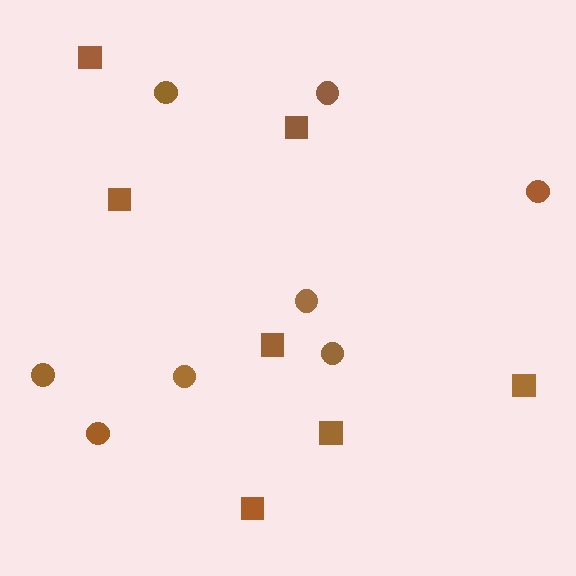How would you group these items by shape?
There are 2 groups: one group of squares (7) and one group of circles (8).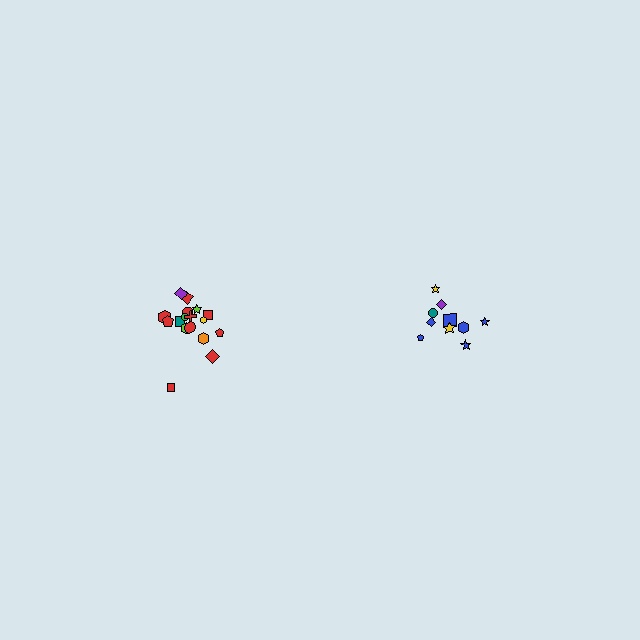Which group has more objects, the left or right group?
The left group.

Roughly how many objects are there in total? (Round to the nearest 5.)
Roughly 30 objects in total.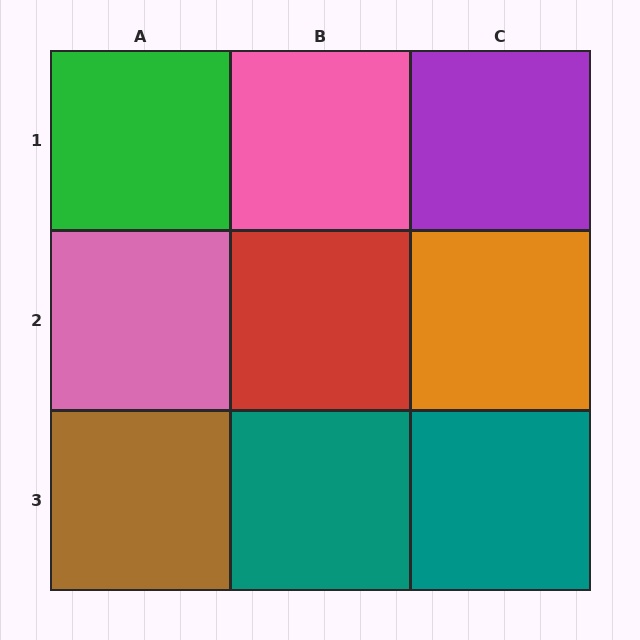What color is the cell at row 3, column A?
Brown.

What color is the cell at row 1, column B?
Pink.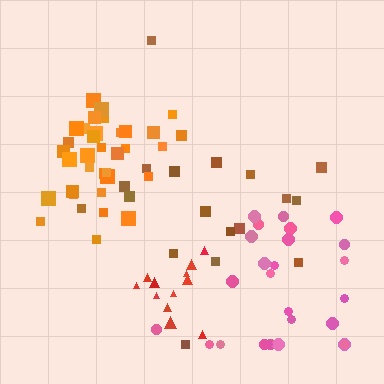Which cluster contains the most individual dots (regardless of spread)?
Orange (35).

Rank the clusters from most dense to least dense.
orange, red, pink, brown.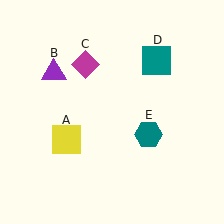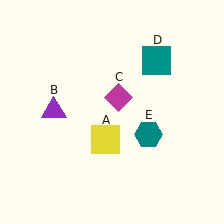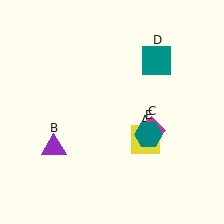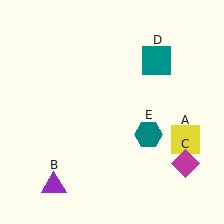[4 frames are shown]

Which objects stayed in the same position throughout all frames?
Teal square (object D) and teal hexagon (object E) remained stationary.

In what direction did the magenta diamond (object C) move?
The magenta diamond (object C) moved down and to the right.